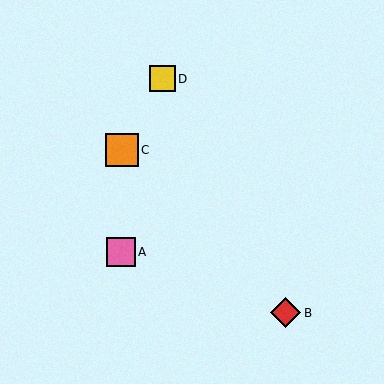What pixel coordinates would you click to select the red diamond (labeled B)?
Click at (286, 313) to select the red diamond B.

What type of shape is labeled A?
Shape A is a pink square.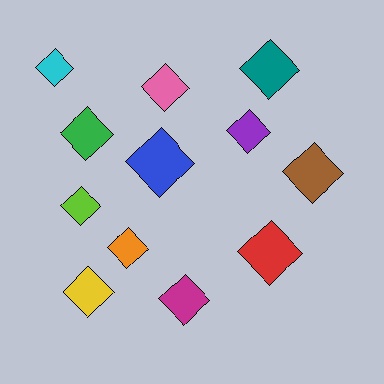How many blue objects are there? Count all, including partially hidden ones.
There is 1 blue object.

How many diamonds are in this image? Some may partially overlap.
There are 12 diamonds.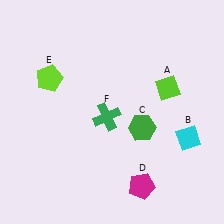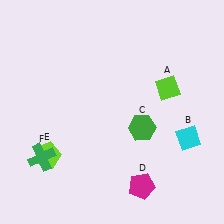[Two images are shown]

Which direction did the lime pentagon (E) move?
The lime pentagon (E) moved down.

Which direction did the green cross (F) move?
The green cross (F) moved left.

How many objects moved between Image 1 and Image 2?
2 objects moved between the two images.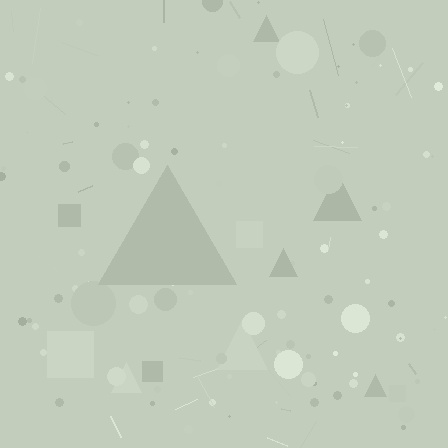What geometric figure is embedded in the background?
A triangle is embedded in the background.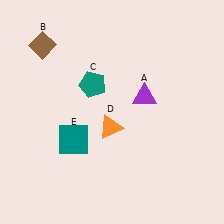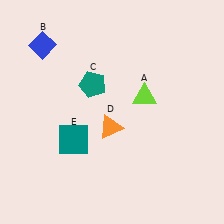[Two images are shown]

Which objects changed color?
A changed from purple to lime. B changed from brown to blue.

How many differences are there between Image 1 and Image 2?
There are 2 differences between the two images.